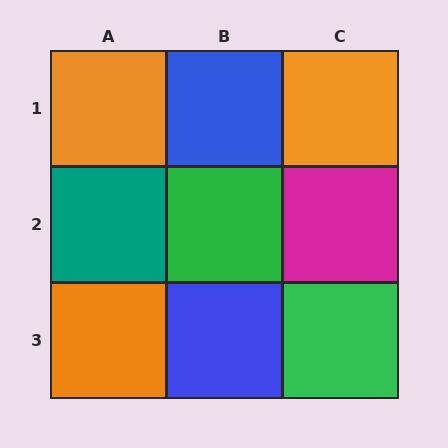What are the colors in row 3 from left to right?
Orange, blue, green.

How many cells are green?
2 cells are green.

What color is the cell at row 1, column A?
Orange.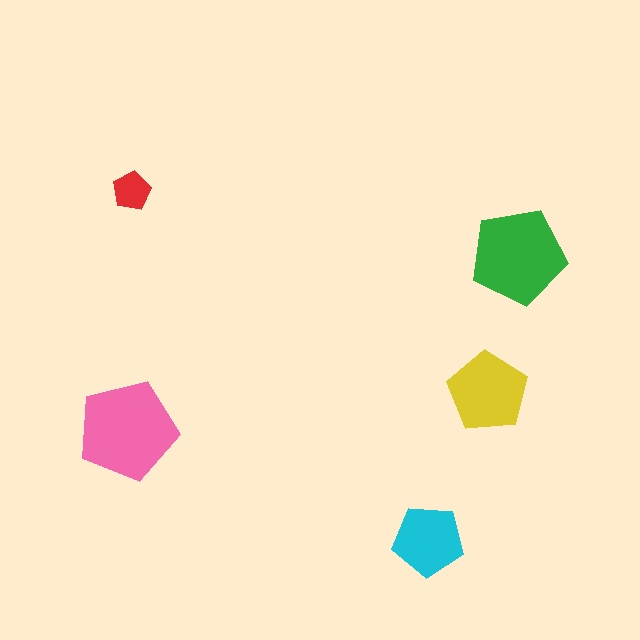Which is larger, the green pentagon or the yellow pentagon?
The green one.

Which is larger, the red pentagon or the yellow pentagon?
The yellow one.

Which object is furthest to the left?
The pink pentagon is leftmost.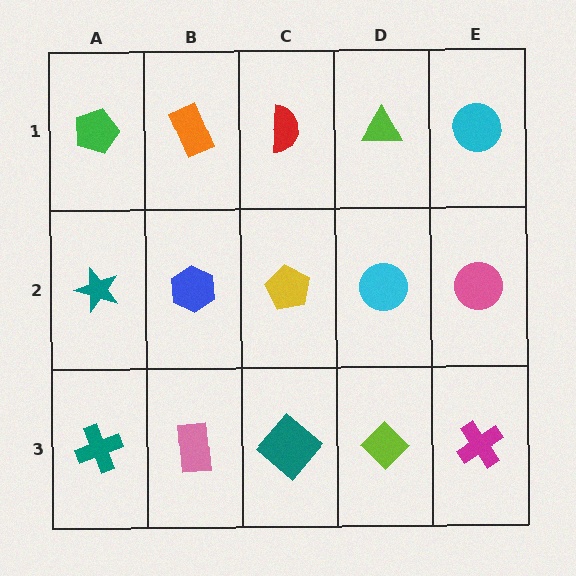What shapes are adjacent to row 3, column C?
A yellow pentagon (row 2, column C), a pink rectangle (row 3, column B), a lime diamond (row 3, column D).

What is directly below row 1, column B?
A blue hexagon.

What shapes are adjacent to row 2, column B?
An orange rectangle (row 1, column B), a pink rectangle (row 3, column B), a teal star (row 2, column A), a yellow pentagon (row 2, column C).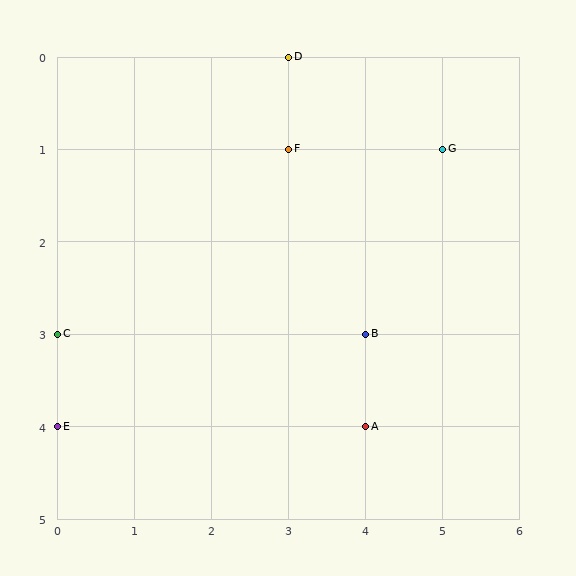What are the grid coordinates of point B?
Point B is at grid coordinates (4, 3).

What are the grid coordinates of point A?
Point A is at grid coordinates (4, 4).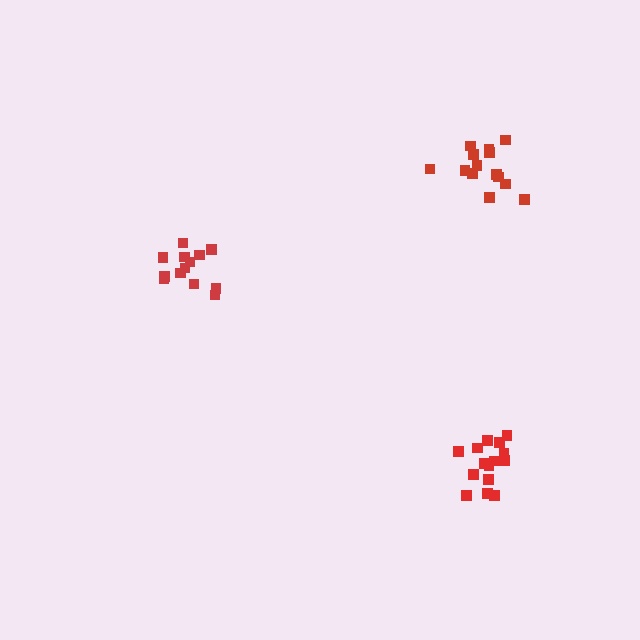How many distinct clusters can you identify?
There are 3 distinct clusters.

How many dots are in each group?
Group 1: 14 dots, Group 2: 13 dots, Group 3: 15 dots (42 total).